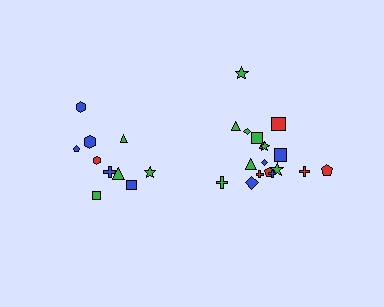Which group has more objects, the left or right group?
The right group.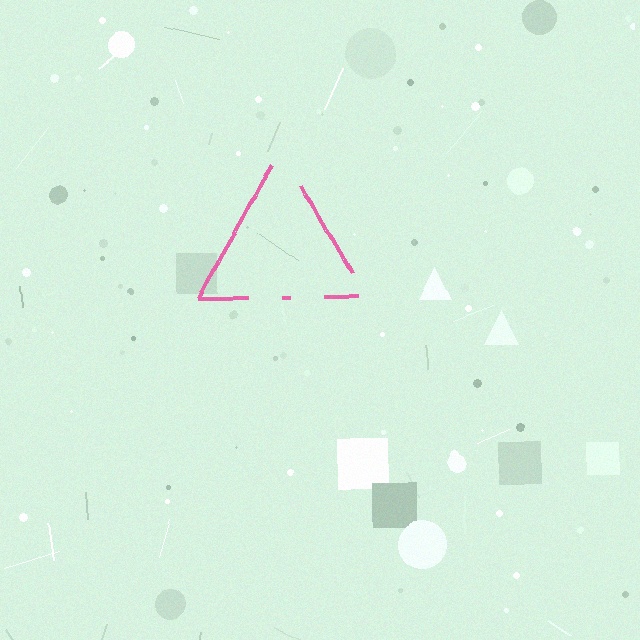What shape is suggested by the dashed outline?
The dashed outline suggests a triangle.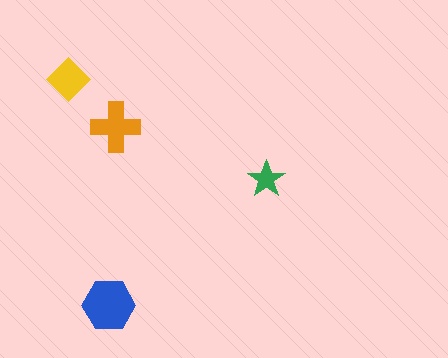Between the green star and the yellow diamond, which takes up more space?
The yellow diamond.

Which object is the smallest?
The green star.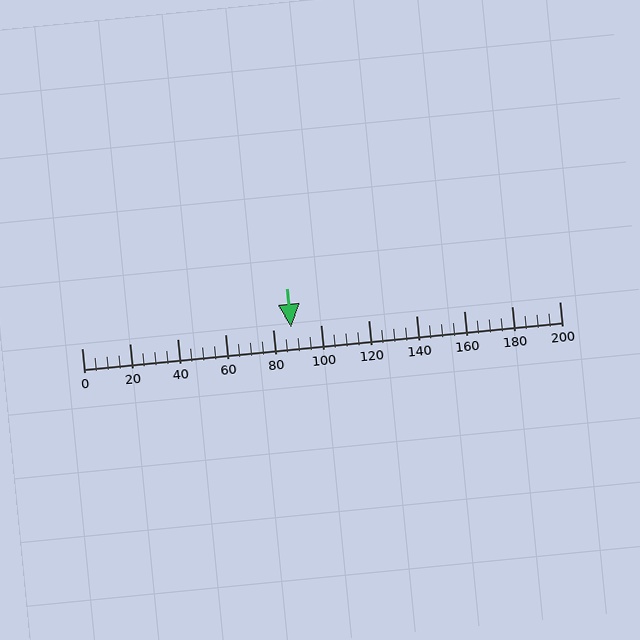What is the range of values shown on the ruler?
The ruler shows values from 0 to 200.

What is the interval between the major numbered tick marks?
The major tick marks are spaced 20 units apart.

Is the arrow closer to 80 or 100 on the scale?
The arrow is closer to 80.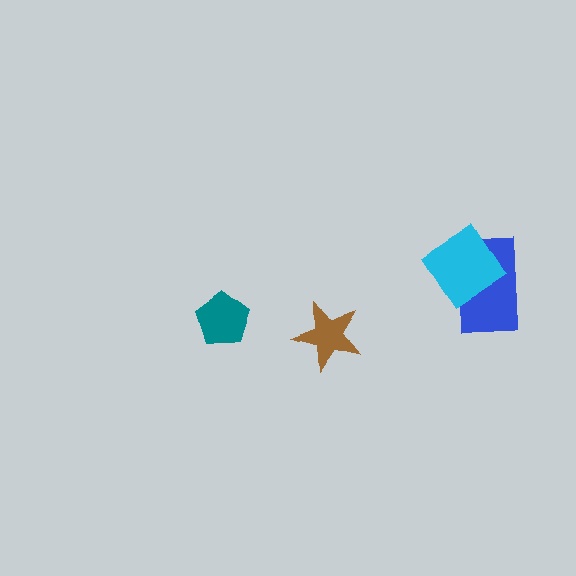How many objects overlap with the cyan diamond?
1 object overlaps with the cyan diamond.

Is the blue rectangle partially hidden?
Yes, it is partially covered by another shape.